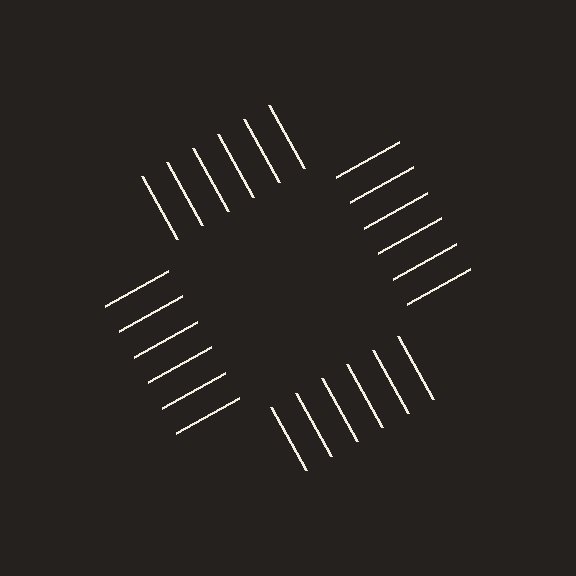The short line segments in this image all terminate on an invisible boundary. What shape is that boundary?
An illusory square — the line segments terminate on its edges but no continuous stroke is drawn.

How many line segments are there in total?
24 — 6 along each of the 4 edges.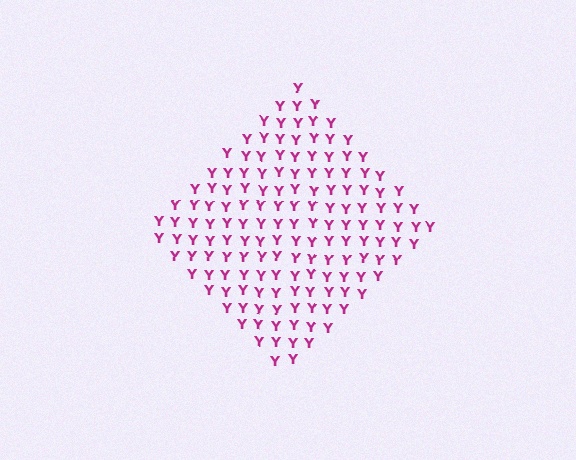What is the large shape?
The large shape is a diamond.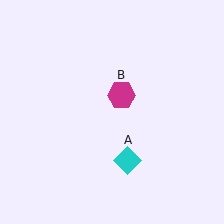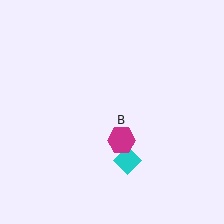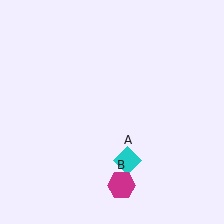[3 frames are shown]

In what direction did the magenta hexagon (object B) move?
The magenta hexagon (object B) moved down.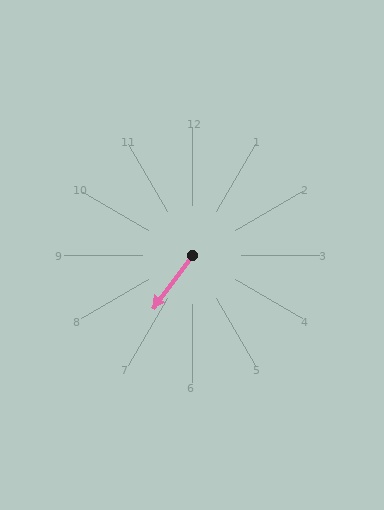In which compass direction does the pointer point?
Southwest.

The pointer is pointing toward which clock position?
Roughly 7 o'clock.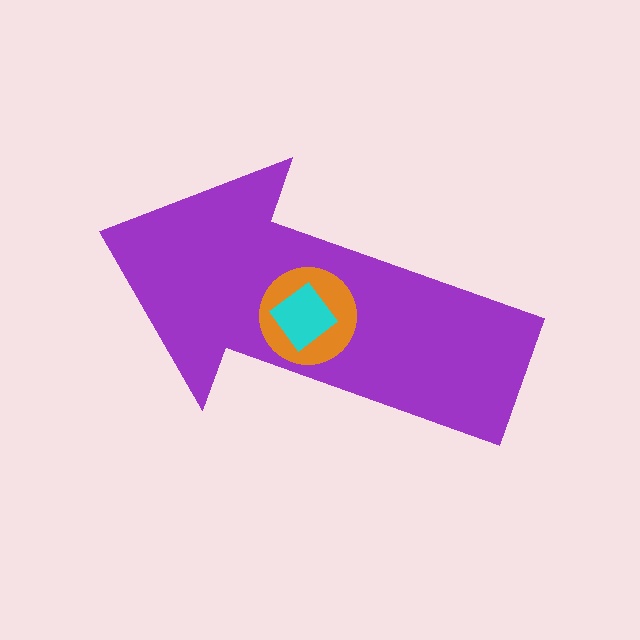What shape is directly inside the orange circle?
The cyan diamond.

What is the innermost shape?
The cyan diamond.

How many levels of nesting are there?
3.